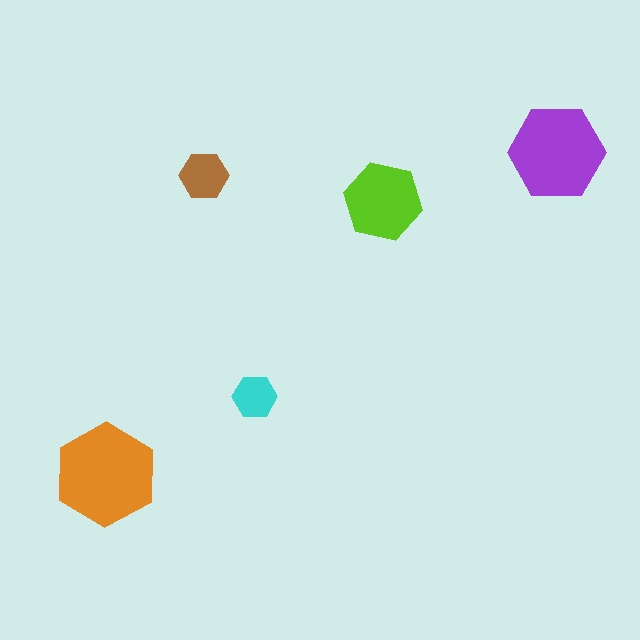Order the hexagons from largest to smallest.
the orange one, the purple one, the lime one, the brown one, the cyan one.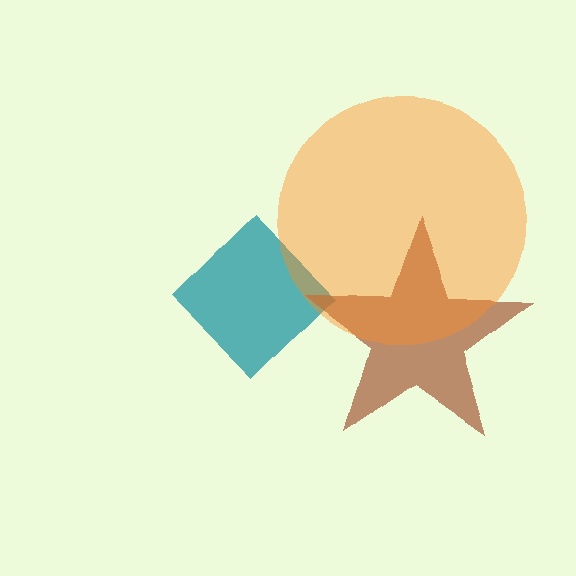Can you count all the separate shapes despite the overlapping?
Yes, there are 3 separate shapes.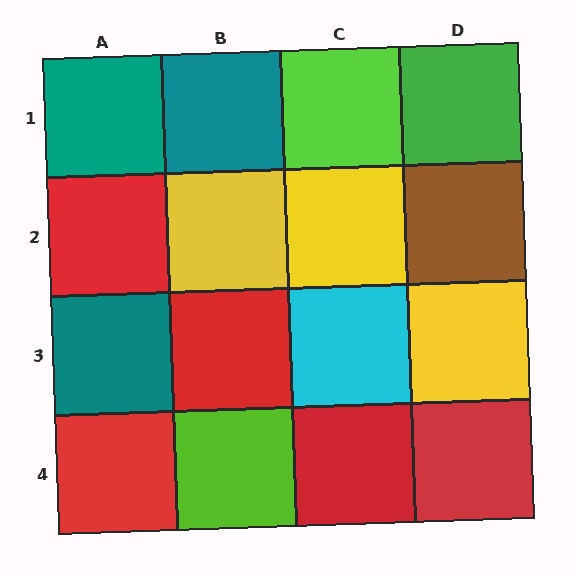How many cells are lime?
2 cells are lime.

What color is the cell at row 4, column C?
Red.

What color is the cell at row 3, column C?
Cyan.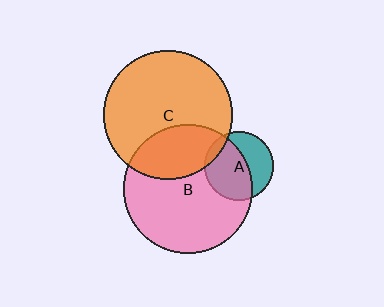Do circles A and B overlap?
Yes.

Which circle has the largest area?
Circle C (orange).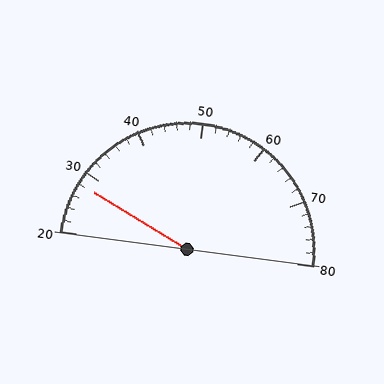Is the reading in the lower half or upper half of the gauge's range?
The reading is in the lower half of the range (20 to 80).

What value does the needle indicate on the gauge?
The needle indicates approximately 28.